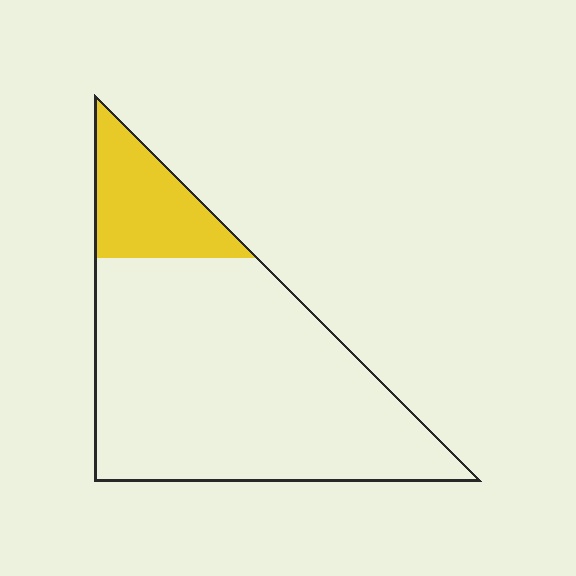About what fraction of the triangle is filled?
About one sixth (1/6).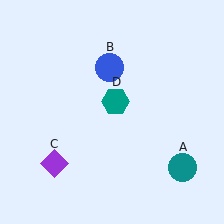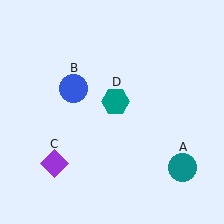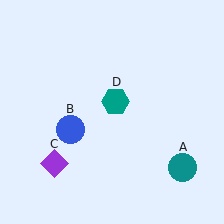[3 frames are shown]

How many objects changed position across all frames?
1 object changed position: blue circle (object B).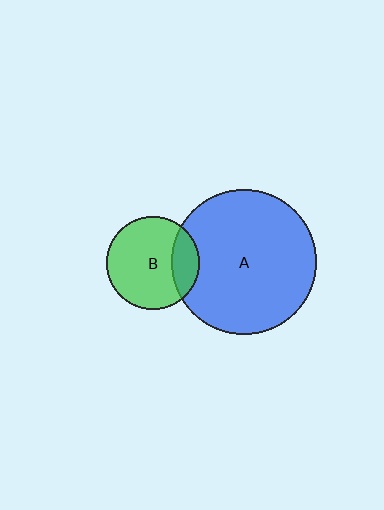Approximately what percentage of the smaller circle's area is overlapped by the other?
Approximately 20%.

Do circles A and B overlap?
Yes.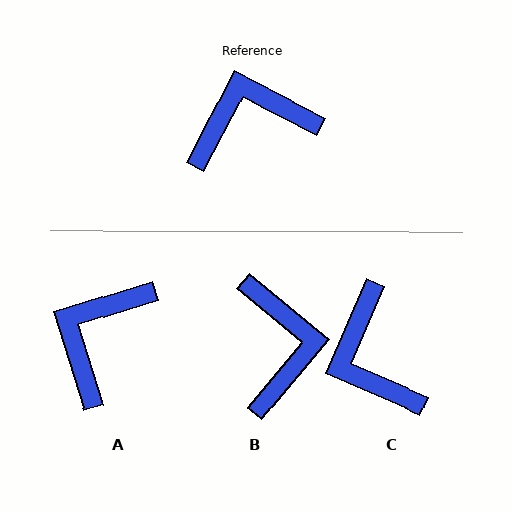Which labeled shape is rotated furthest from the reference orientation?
B, about 102 degrees away.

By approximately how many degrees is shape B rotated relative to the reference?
Approximately 102 degrees clockwise.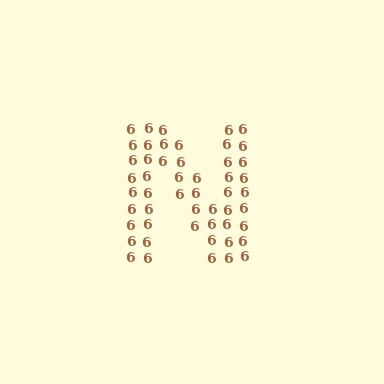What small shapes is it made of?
It is made of small digit 6's.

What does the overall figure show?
The overall figure shows the letter N.